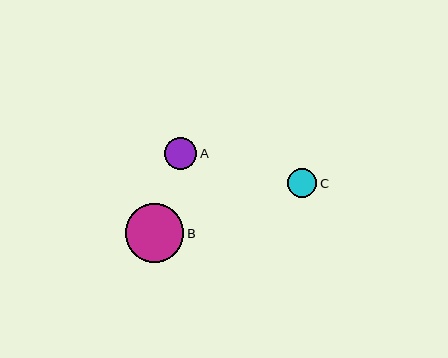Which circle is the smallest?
Circle C is the smallest with a size of approximately 29 pixels.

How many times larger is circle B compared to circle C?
Circle B is approximately 2.0 times the size of circle C.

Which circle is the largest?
Circle B is the largest with a size of approximately 59 pixels.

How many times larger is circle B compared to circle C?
Circle B is approximately 2.0 times the size of circle C.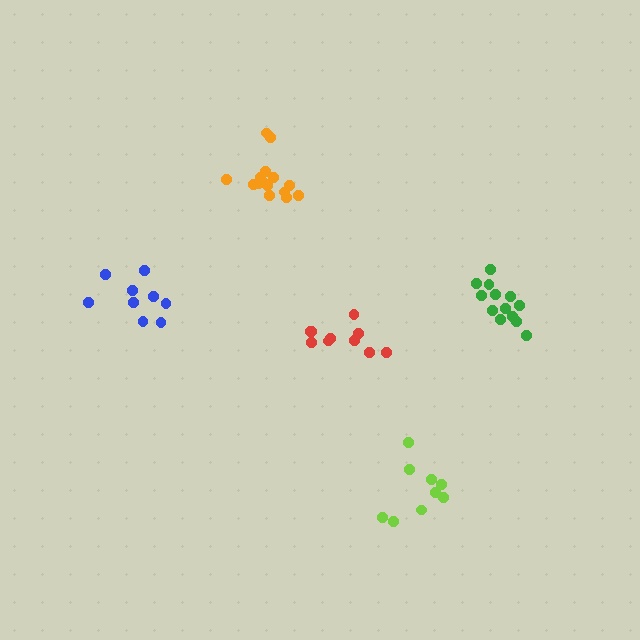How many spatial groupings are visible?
There are 5 spatial groupings.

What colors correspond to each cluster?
The clusters are colored: red, lime, orange, blue, green.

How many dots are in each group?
Group 1: 10 dots, Group 2: 9 dots, Group 3: 15 dots, Group 4: 9 dots, Group 5: 13 dots (56 total).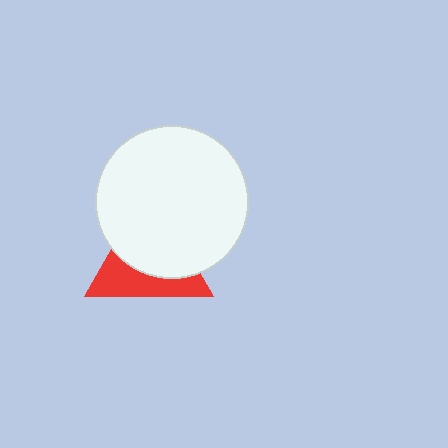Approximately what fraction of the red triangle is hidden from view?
Roughly 59% of the red triangle is hidden behind the white circle.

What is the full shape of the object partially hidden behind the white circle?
The partially hidden object is a red triangle.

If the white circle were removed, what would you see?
You would see the complete red triangle.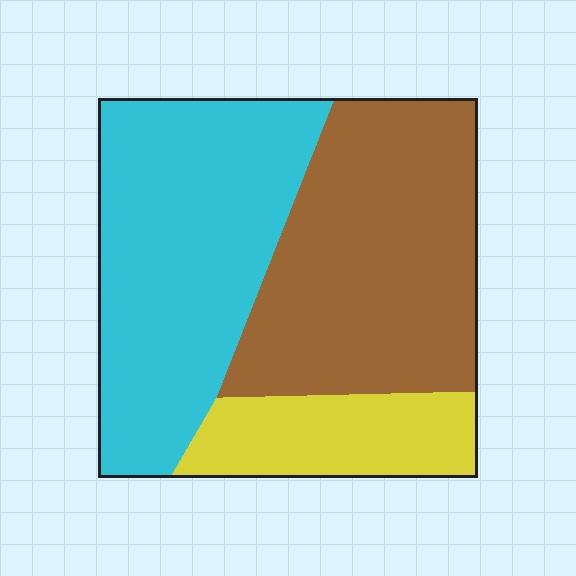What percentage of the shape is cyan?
Cyan takes up about two fifths (2/5) of the shape.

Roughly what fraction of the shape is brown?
Brown covers 41% of the shape.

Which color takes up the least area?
Yellow, at roughly 15%.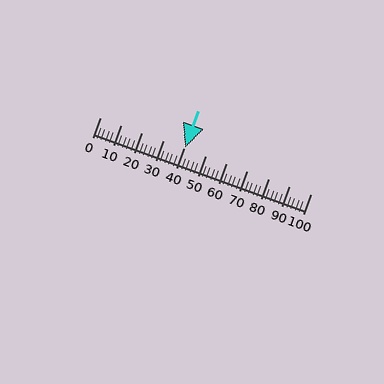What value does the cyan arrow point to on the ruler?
The cyan arrow points to approximately 40.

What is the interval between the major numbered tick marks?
The major tick marks are spaced 10 units apart.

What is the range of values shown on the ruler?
The ruler shows values from 0 to 100.